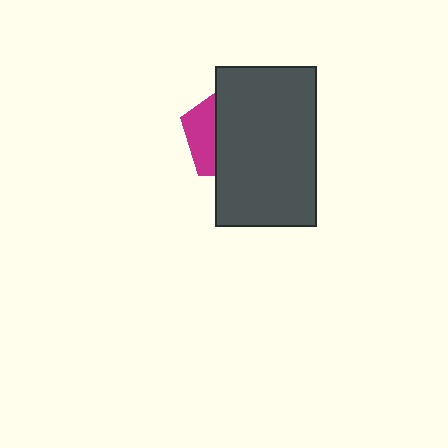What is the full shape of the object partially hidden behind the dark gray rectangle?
The partially hidden object is a magenta pentagon.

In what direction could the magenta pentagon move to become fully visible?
The magenta pentagon could move left. That would shift it out from behind the dark gray rectangle entirely.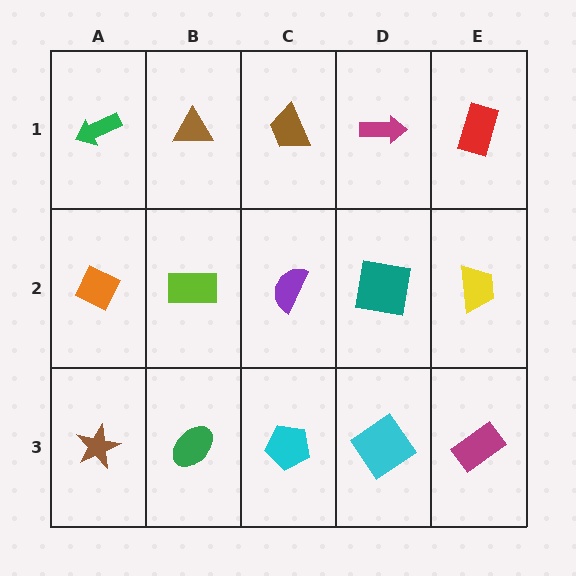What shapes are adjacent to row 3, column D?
A teal square (row 2, column D), a cyan pentagon (row 3, column C), a magenta rectangle (row 3, column E).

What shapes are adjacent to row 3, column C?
A purple semicircle (row 2, column C), a green ellipse (row 3, column B), a cyan diamond (row 3, column D).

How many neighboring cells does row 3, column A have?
2.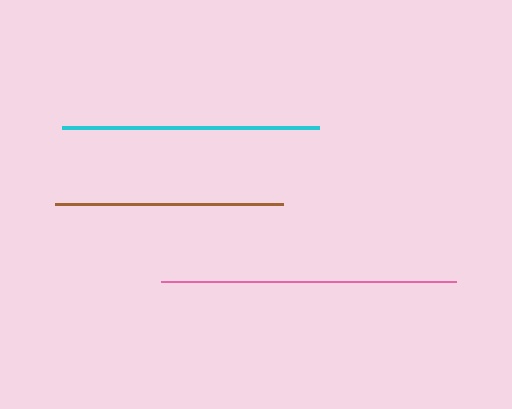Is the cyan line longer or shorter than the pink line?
The pink line is longer than the cyan line.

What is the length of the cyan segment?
The cyan segment is approximately 257 pixels long.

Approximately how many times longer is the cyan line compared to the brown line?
The cyan line is approximately 1.1 times the length of the brown line.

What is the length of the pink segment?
The pink segment is approximately 295 pixels long.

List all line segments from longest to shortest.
From longest to shortest: pink, cyan, brown.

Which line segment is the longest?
The pink line is the longest at approximately 295 pixels.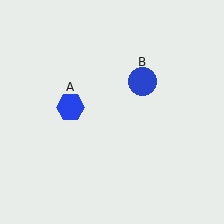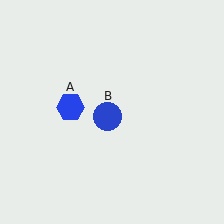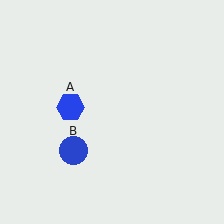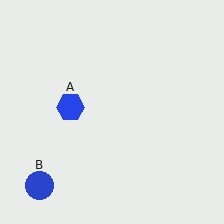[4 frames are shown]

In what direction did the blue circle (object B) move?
The blue circle (object B) moved down and to the left.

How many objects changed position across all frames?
1 object changed position: blue circle (object B).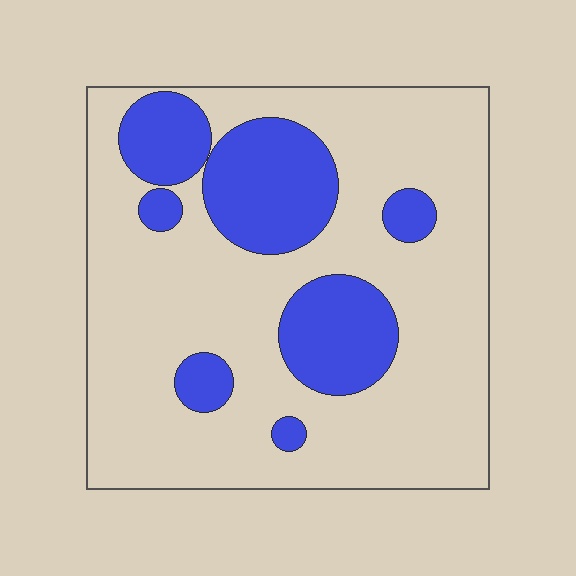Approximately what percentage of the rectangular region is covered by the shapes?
Approximately 25%.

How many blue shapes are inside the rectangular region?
7.